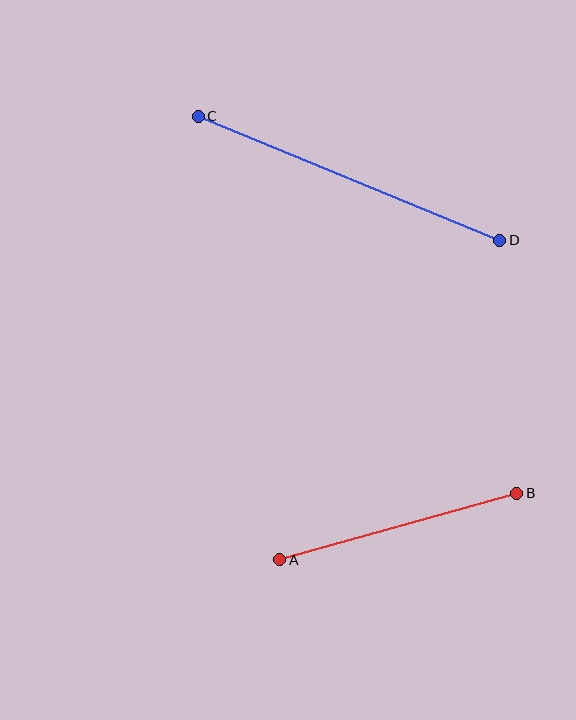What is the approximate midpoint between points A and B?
The midpoint is at approximately (398, 526) pixels.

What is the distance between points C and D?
The distance is approximately 326 pixels.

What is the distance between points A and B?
The distance is approximately 246 pixels.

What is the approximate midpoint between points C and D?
The midpoint is at approximately (349, 178) pixels.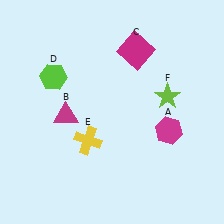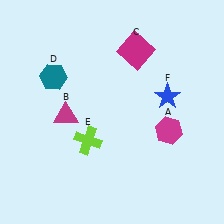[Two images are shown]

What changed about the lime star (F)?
In Image 1, F is lime. In Image 2, it changed to blue.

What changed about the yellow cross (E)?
In Image 1, E is yellow. In Image 2, it changed to lime.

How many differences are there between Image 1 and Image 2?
There are 3 differences between the two images.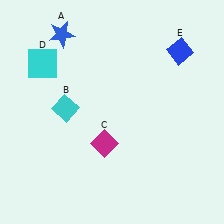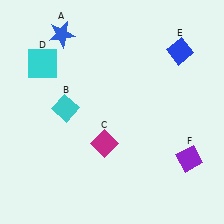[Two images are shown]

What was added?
A purple diamond (F) was added in Image 2.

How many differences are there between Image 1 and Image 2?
There is 1 difference between the two images.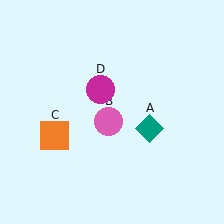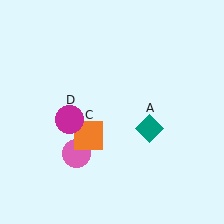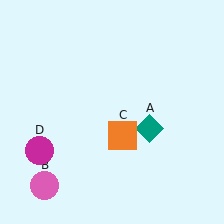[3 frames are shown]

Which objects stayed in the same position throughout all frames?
Teal diamond (object A) remained stationary.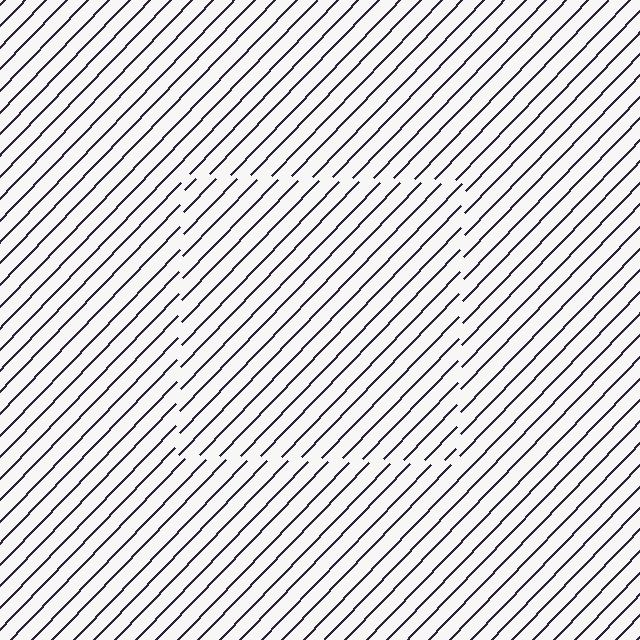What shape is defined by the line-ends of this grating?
An illusory square. The interior of the shape contains the same grating, shifted by half a period — the contour is defined by the phase discontinuity where line-ends from the inner and outer gratings abut.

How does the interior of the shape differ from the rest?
The interior of the shape contains the same grating, shifted by half a period — the contour is defined by the phase discontinuity where line-ends from the inner and outer gratings abut.